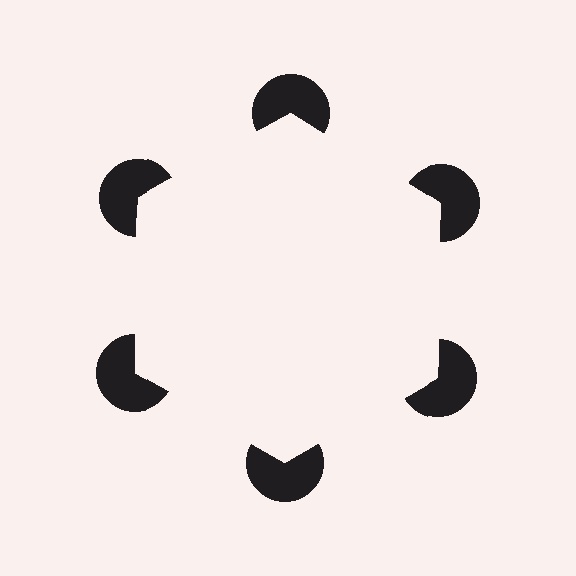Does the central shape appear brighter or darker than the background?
It typically appears slightly brighter than the background, even though no actual brightness change is drawn.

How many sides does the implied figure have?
6 sides.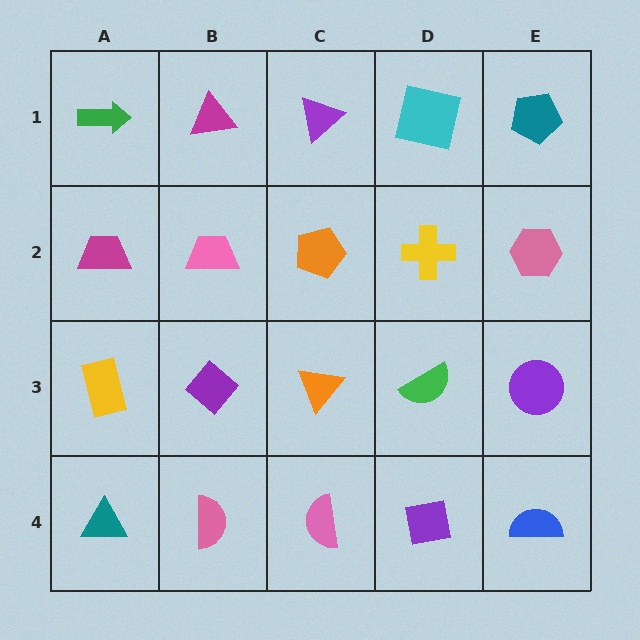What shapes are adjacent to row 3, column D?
A yellow cross (row 2, column D), a purple square (row 4, column D), an orange triangle (row 3, column C), a purple circle (row 3, column E).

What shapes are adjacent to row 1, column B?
A pink trapezoid (row 2, column B), a green arrow (row 1, column A), a purple triangle (row 1, column C).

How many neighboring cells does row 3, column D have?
4.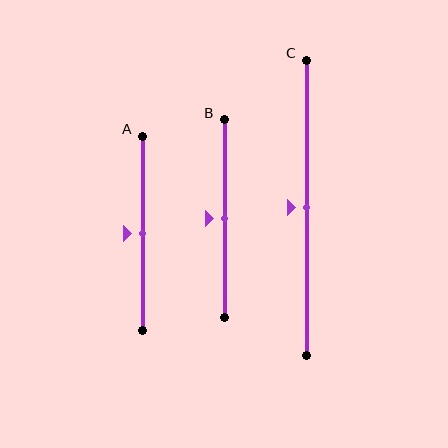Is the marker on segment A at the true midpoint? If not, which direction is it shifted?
Yes, the marker on segment A is at the true midpoint.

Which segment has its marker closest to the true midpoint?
Segment A has its marker closest to the true midpoint.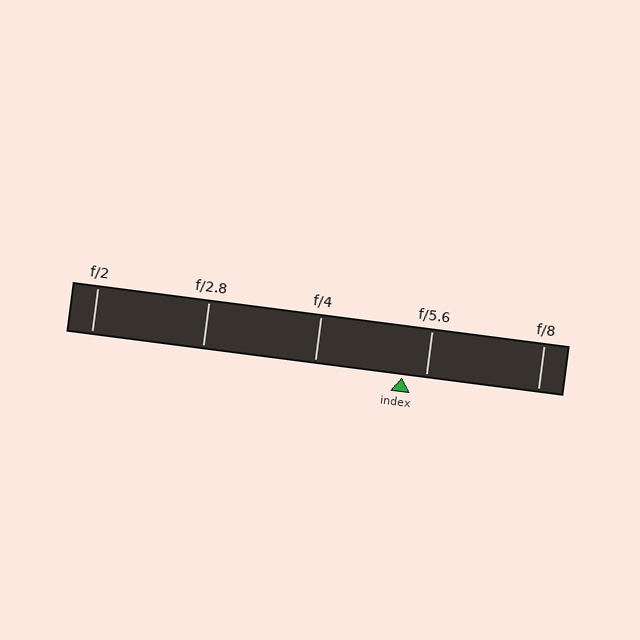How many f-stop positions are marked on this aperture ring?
There are 5 f-stop positions marked.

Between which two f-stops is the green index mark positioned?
The index mark is between f/4 and f/5.6.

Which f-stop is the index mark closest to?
The index mark is closest to f/5.6.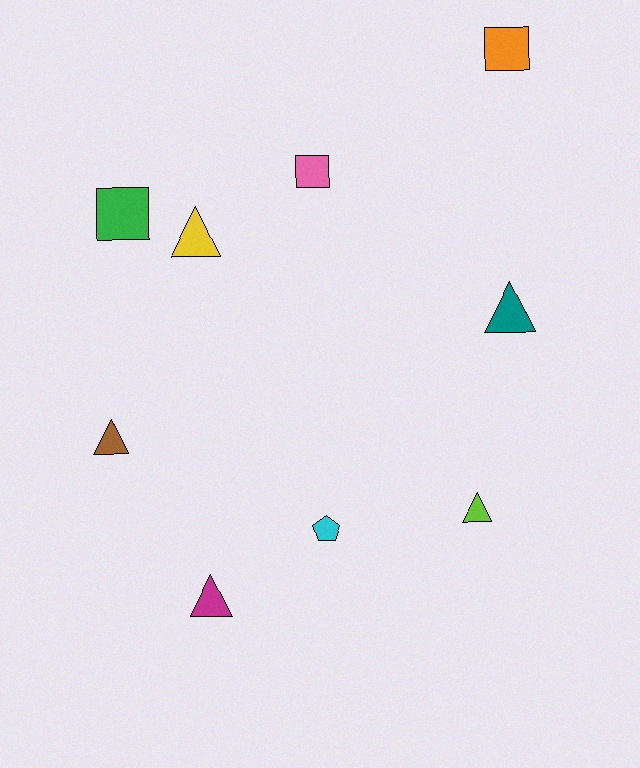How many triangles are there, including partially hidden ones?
There are 5 triangles.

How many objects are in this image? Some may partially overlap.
There are 9 objects.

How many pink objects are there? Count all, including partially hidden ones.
There is 1 pink object.